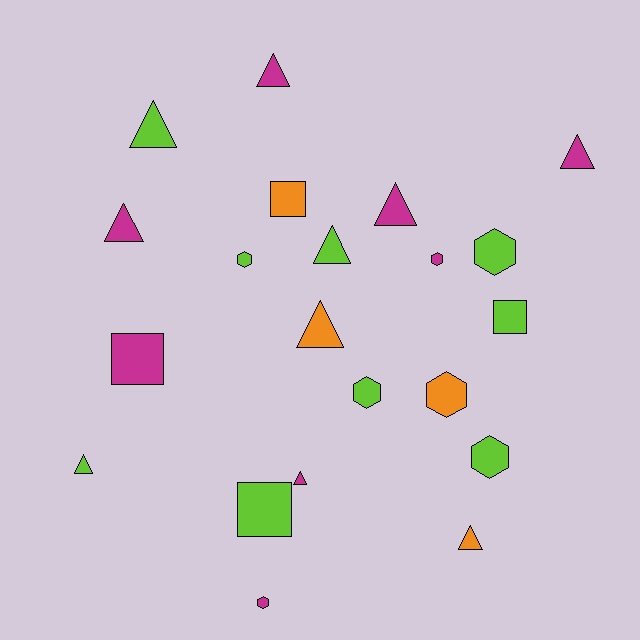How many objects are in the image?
There are 21 objects.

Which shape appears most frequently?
Triangle, with 10 objects.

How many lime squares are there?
There are 2 lime squares.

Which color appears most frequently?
Lime, with 9 objects.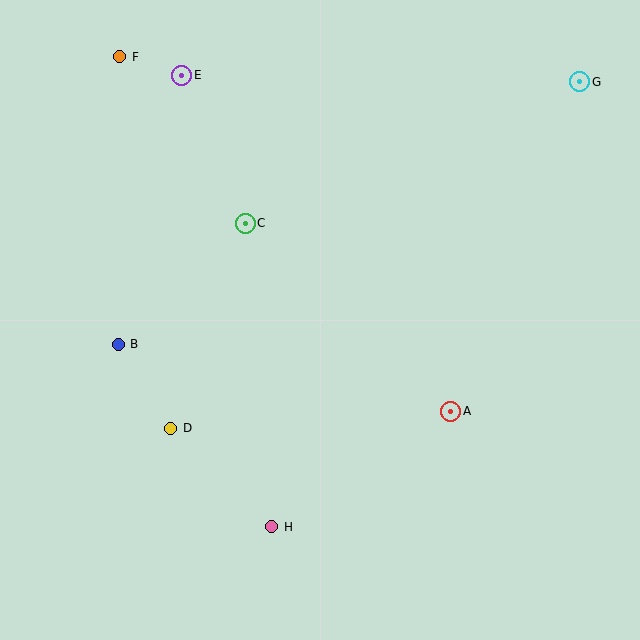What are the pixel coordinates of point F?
Point F is at (120, 57).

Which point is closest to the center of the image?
Point C at (245, 223) is closest to the center.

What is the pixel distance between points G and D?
The distance between G and D is 536 pixels.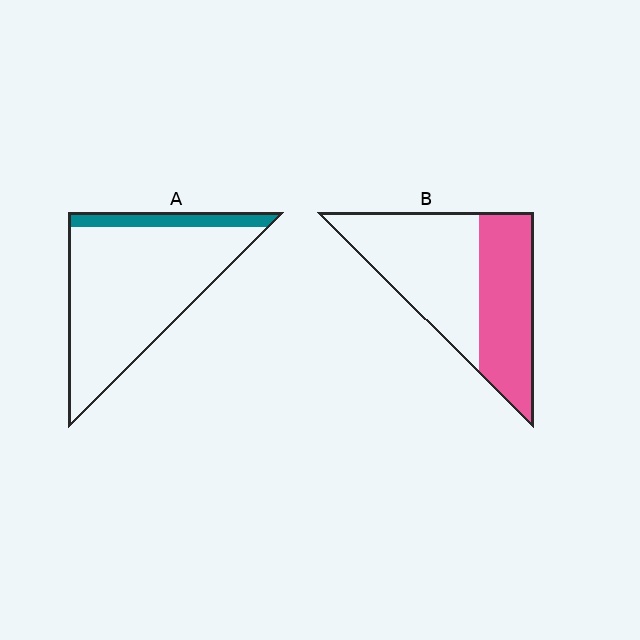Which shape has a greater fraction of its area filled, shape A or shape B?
Shape B.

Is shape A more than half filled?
No.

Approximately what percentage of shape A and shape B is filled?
A is approximately 15% and B is approximately 45%.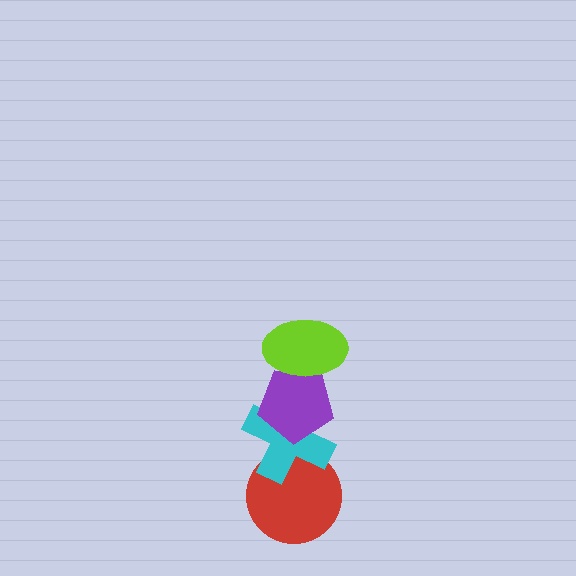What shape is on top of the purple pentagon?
The lime ellipse is on top of the purple pentagon.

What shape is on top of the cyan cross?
The purple pentagon is on top of the cyan cross.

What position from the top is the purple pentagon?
The purple pentagon is 2nd from the top.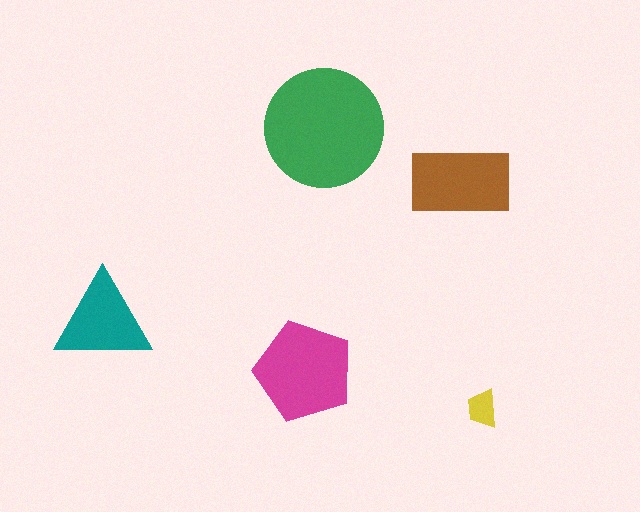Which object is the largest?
The green circle.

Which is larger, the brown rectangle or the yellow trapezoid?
The brown rectangle.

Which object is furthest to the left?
The teal triangle is leftmost.